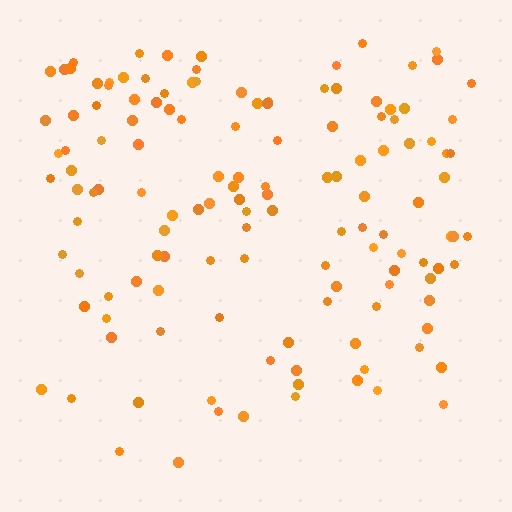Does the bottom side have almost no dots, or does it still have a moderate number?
Still a moderate number, just noticeably fewer than the top.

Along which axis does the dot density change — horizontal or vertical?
Vertical.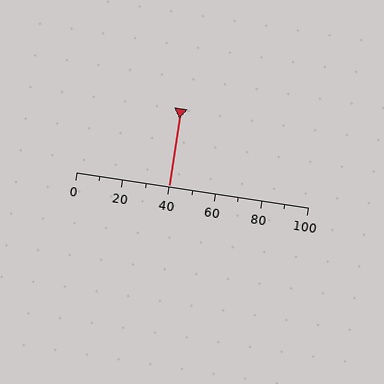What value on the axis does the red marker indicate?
The marker indicates approximately 40.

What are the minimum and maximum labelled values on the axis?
The axis runs from 0 to 100.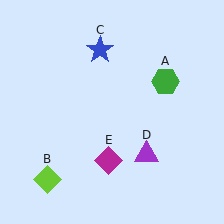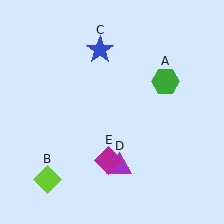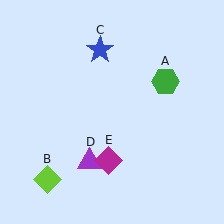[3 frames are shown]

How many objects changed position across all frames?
1 object changed position: purple triangle (object D).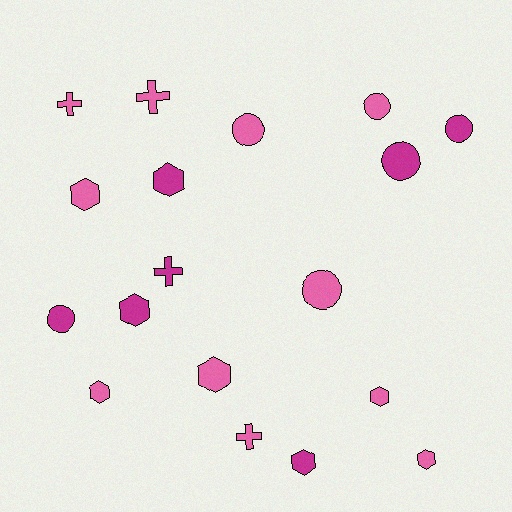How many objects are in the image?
There are 18 objects.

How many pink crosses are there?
There are 3 pink crosses.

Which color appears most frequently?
Pink, with 11 objects.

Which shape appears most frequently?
Hexagon, with 8 objects.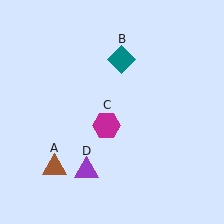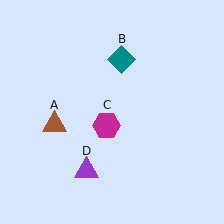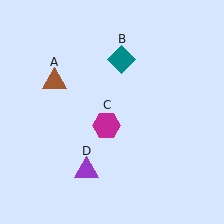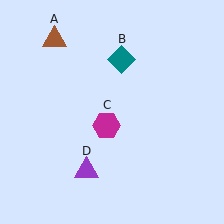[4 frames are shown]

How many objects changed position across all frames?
1 object changed position: brown triangle (object A).